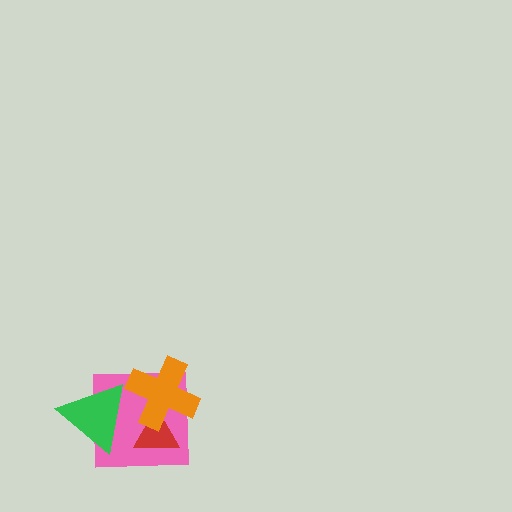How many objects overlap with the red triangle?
2 objects overlap with the red triangle.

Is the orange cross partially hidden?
No, no other shape covers it.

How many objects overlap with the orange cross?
2 objects overlap with the orange cross.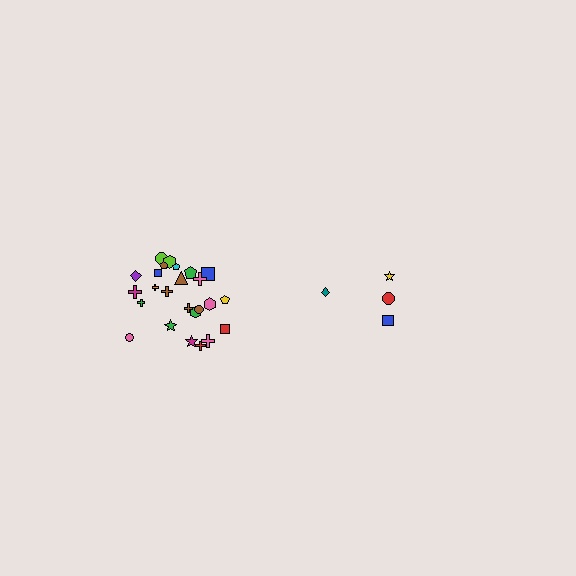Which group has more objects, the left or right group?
The left group.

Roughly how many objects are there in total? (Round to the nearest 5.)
Roughly 30 objects in total.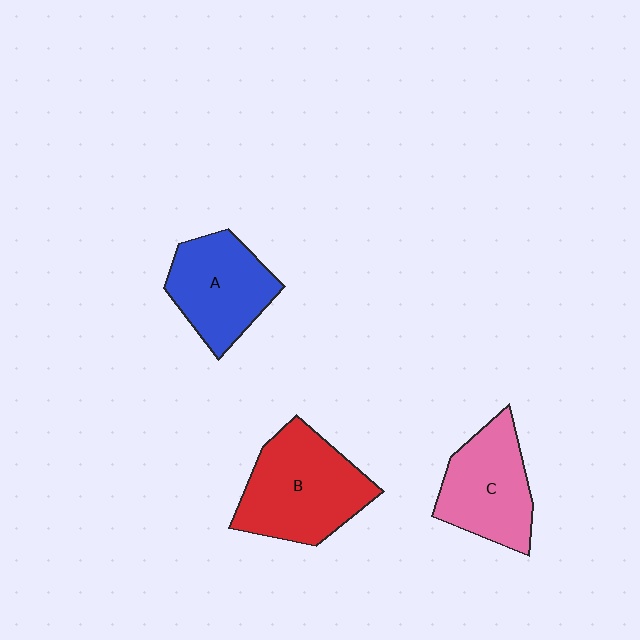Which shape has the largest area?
Shape B (red).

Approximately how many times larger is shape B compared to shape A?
Approximately 1.3 times.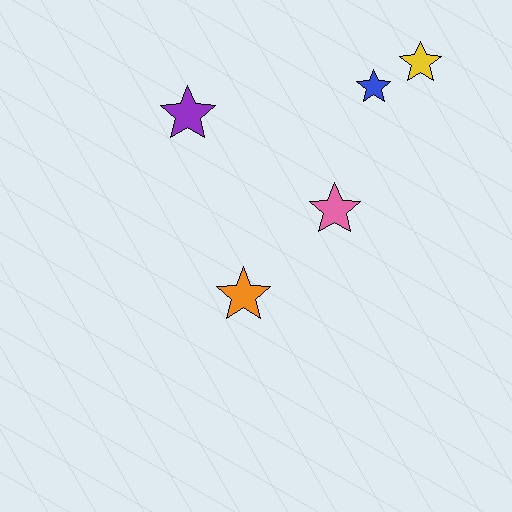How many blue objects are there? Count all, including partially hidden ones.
There is 1 blue object.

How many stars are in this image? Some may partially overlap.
There are 5 stars.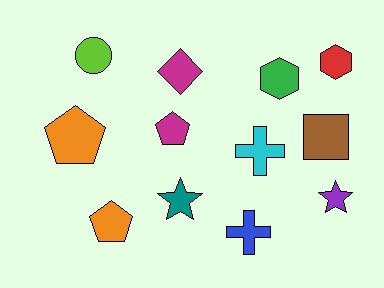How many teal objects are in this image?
There is 1 teal object.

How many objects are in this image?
There are 12 objects.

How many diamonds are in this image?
There is 1 diamond.